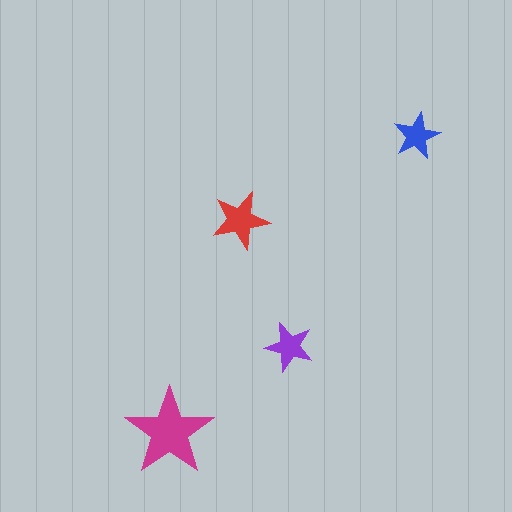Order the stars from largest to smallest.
the magenta one, the red one, the purple one, the blue one.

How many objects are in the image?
There are 4 objects in the image.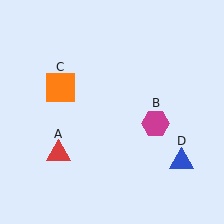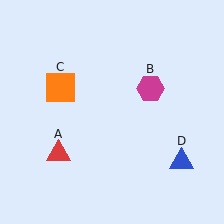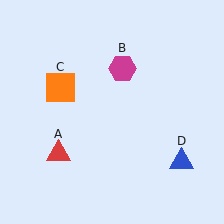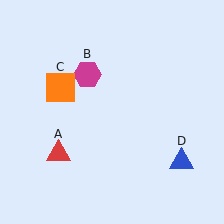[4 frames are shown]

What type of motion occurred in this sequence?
The magenta hexagon (object B) rotated counterclockwise around the center of the scene.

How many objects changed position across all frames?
1 object changed position: magenta hexagon (object B).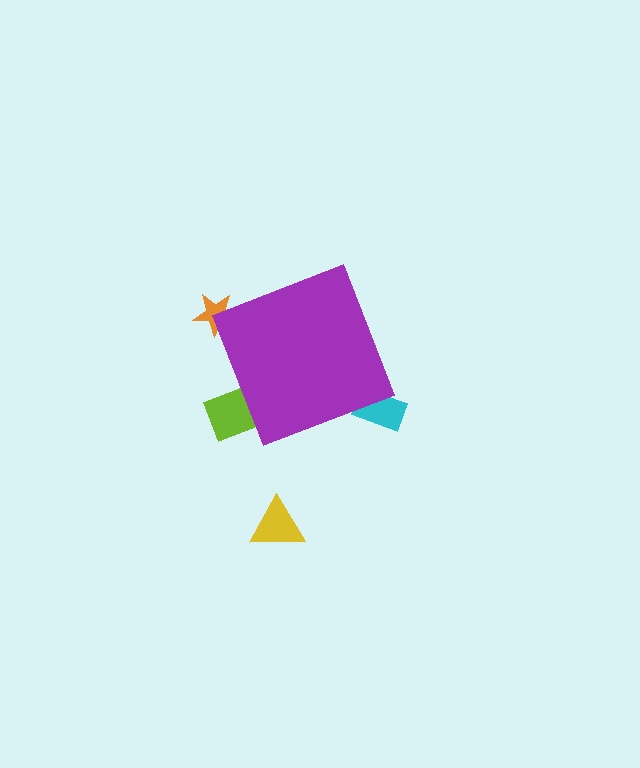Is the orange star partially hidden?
Yes, the orange star is partially hidden behind the purple diamond.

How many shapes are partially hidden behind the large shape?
3 shapes are partially hidden.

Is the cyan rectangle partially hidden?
Yes, the cyan rectangle is partially hidden behind the purple diamond.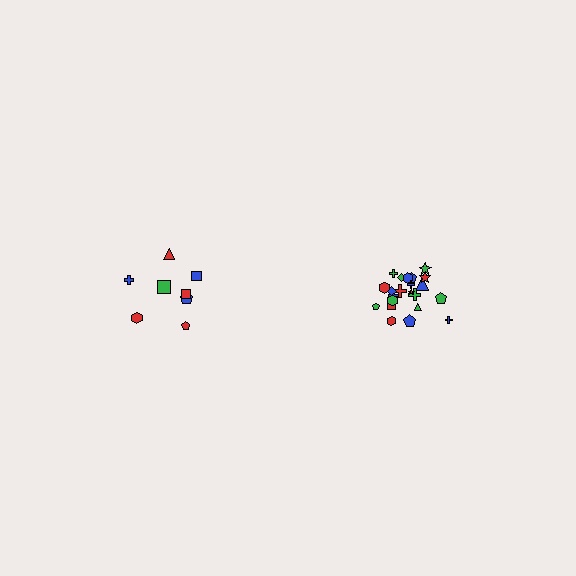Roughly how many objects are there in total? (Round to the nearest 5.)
Roughly 30 objects in total.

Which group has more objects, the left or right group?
The right group.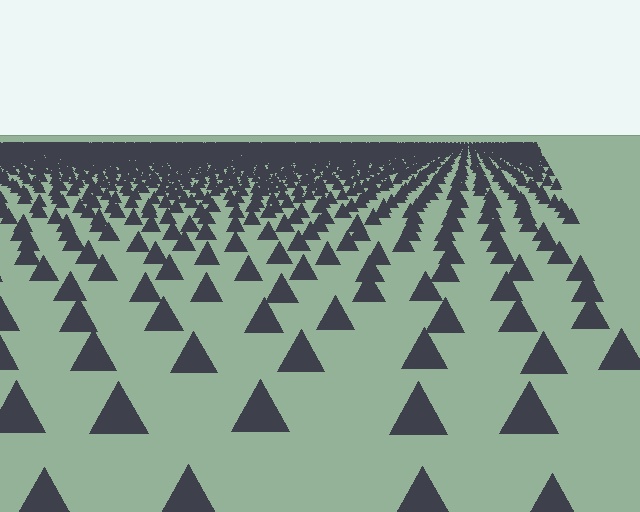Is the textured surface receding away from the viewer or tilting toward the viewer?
The surface is receding away from the viewer. Texture elements get smaller and denser toward the top.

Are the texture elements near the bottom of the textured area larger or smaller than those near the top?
Larger. Near the bottom, elements are closer to the viewer and appear at a bigger on-screen size.